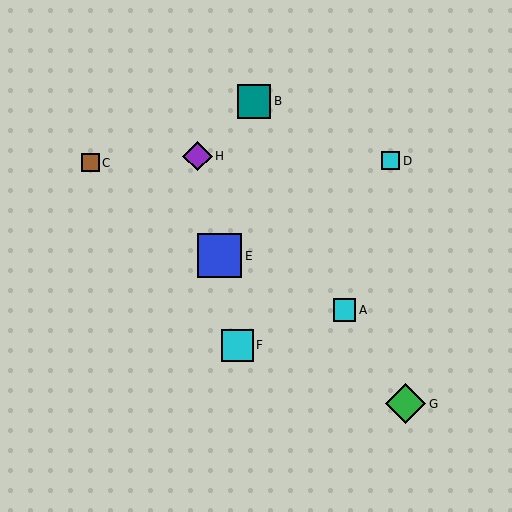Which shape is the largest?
The blue square (labeled E) is the largest.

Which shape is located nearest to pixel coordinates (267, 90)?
The teal square (labeled B) at (254, 101) is nearest to that location.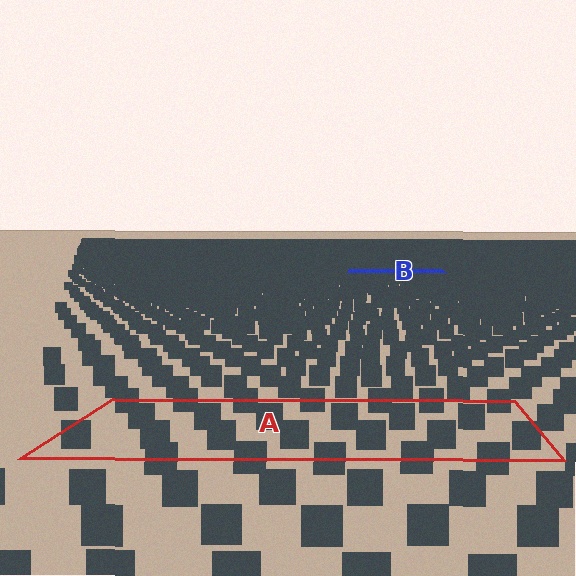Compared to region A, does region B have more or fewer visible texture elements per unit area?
Region B has more texture elements per unit area — they are packed more densely because it is farther away.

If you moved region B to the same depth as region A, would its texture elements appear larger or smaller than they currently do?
They would appear larger. At a closer depth, the same texture elements are projected at a bigger on-screen size.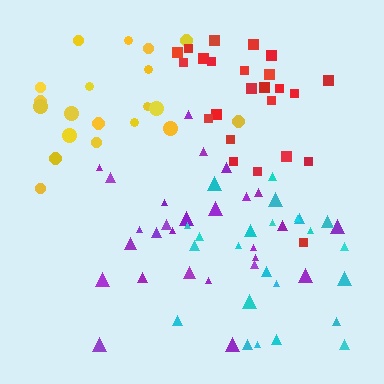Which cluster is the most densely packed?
Red.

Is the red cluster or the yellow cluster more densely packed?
Red.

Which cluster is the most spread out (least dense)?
Cyan.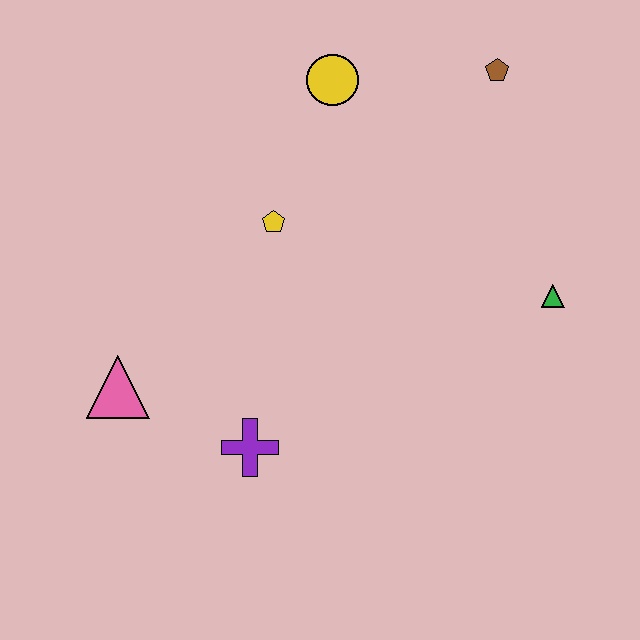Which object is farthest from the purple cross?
The brown pentagon is farthest from the purple cross.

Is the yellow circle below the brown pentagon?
Yes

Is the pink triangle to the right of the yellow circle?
No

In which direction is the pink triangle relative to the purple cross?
The pink triangle is to the left of the purple cross.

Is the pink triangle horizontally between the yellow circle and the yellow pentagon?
No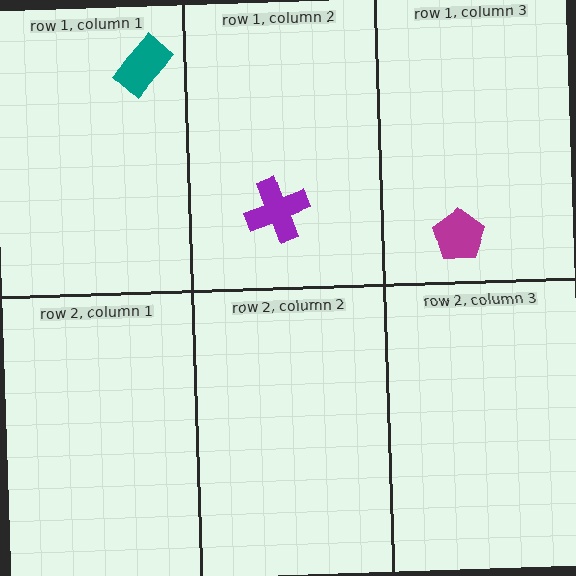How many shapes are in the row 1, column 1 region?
1.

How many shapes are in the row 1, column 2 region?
1.